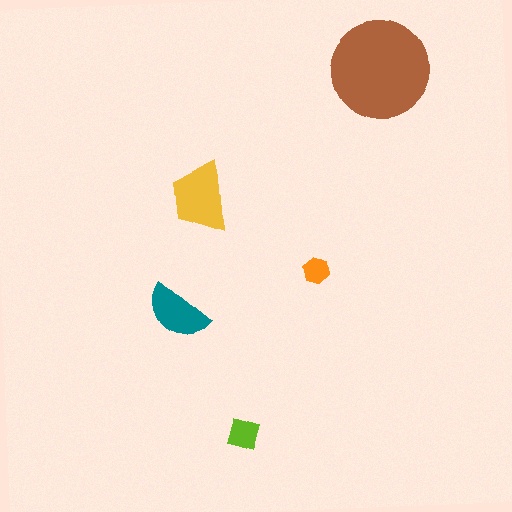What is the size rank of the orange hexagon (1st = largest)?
5th.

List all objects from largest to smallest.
The brown circle, the yellow trapezoid, the teal semicircle, the lime diamond, the orange hexagon.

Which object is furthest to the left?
The teal semicircle is leftmost.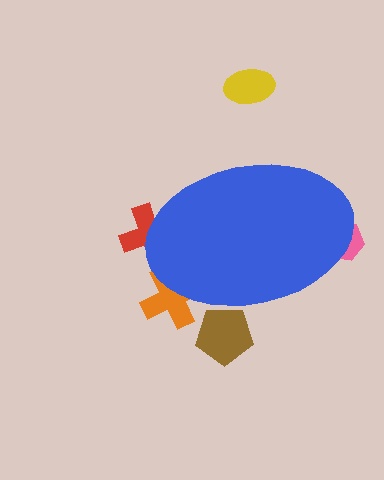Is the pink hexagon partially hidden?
Yes, the pink hexagon is partially hidden behind the blue ellipse.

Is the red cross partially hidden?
Yes, the red cross is partially hidden behind the blue ellipse.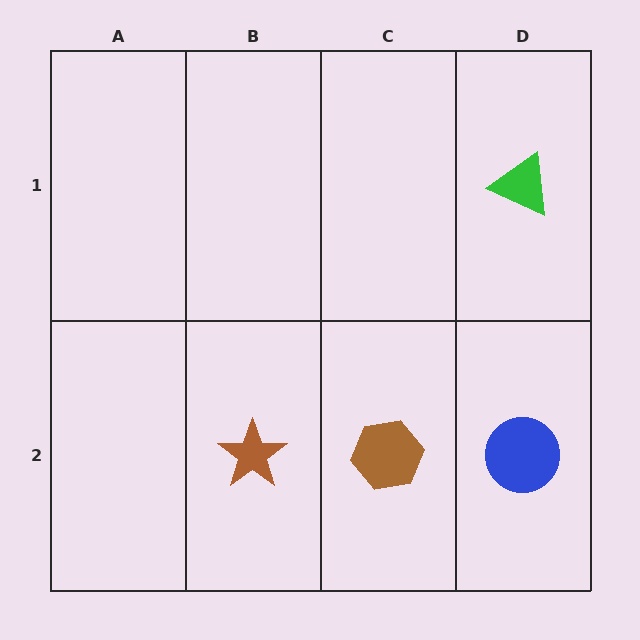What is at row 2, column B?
A brown star.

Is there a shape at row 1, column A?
No, that cell is empty.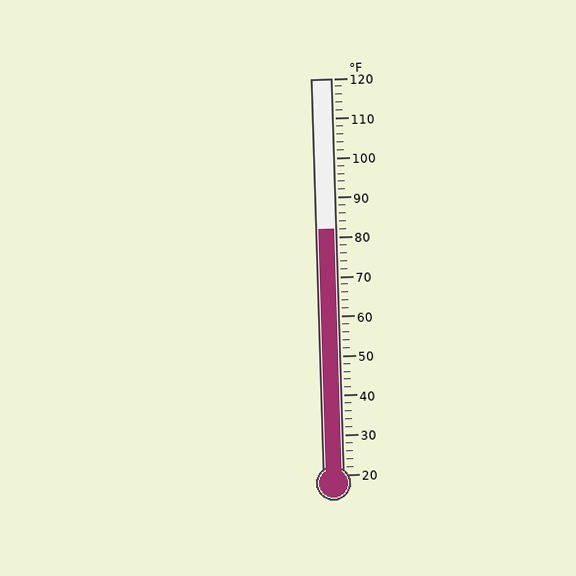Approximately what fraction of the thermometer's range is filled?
The thermometer is filled to approximately 60% of its range.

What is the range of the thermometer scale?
The thermometer scale ranges from 20°F to 120°F.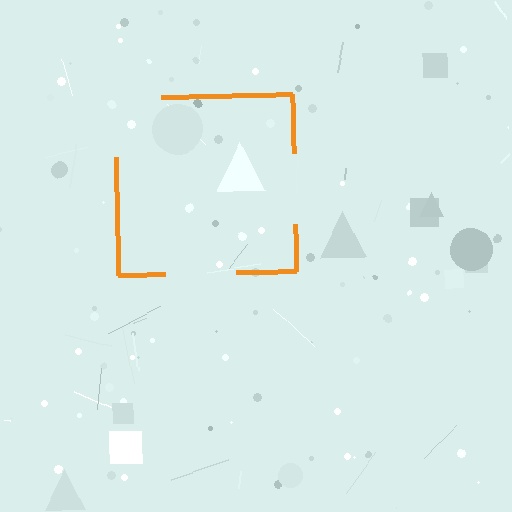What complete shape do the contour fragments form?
The contour fragments form a square.